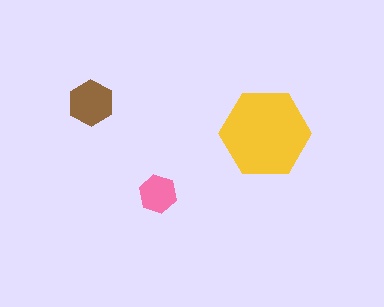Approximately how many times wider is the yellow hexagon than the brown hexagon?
About 2 times wider.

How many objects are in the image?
There are 3 objects in the image.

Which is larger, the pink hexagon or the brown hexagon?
The brown one.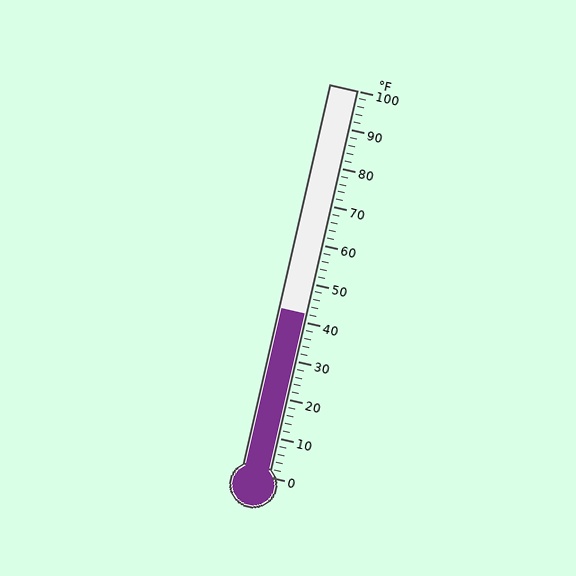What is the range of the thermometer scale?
The thermometer scale ranges from 0°F to 100°F.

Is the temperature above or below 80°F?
The temperature is below 80°F.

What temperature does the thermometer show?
The thermometer shows approximately 42°F.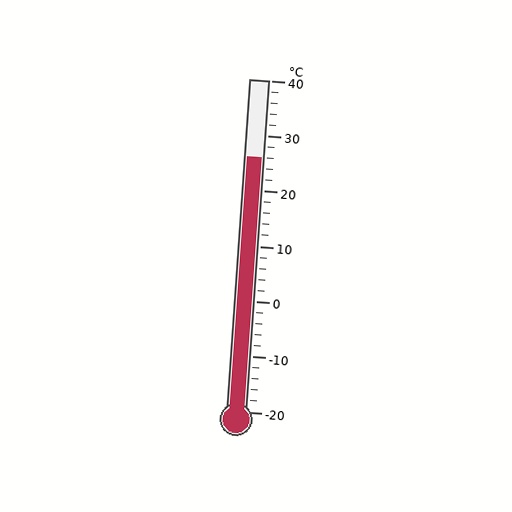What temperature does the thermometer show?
The thermometer shows approximately 26°C.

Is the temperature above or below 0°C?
The temperature is above 0°C.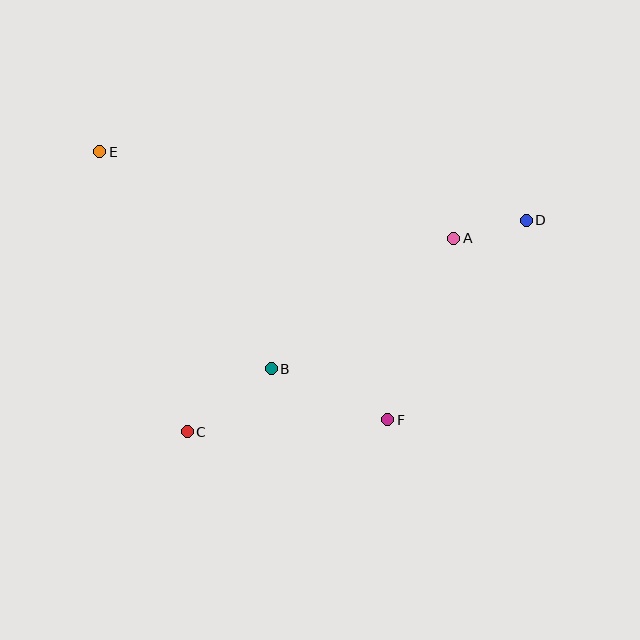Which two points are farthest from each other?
Points D and E are farthest from each other.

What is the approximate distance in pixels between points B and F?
The distance between B and F is approximately 127 pixels.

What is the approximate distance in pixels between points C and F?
The distance between C and F is approximately 201 pixels.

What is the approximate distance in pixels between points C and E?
The distance between C and E is approximately 293 pixels.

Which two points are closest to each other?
Points A and D are closest to each other.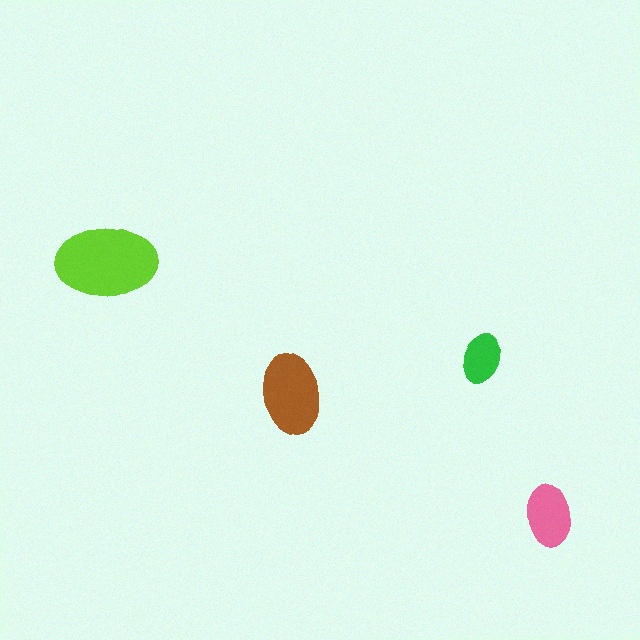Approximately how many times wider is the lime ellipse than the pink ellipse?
About 1.5 times wider.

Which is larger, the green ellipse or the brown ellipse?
The brown one.